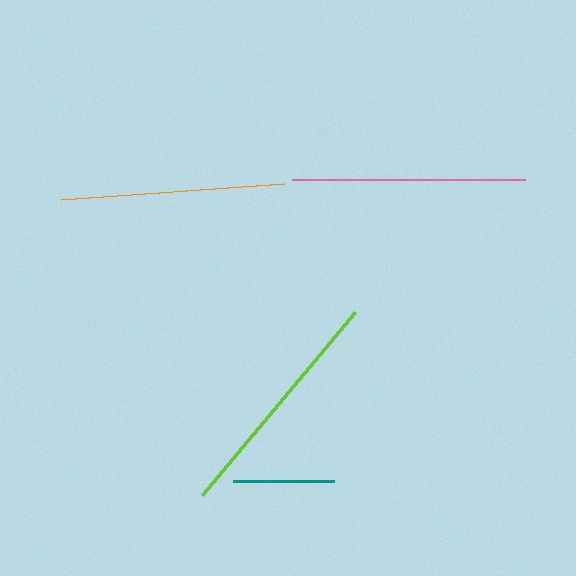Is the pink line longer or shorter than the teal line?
The pink line is longer than the teal line.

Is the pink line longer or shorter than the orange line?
The pink line is longer than the orange line.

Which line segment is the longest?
The lime line is the longest at approximately 238 pixels.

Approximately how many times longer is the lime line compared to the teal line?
The lime line is approximately 2.4 times the length of the teal line.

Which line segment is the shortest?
The teal line is the shortest at approximately 101 pixels.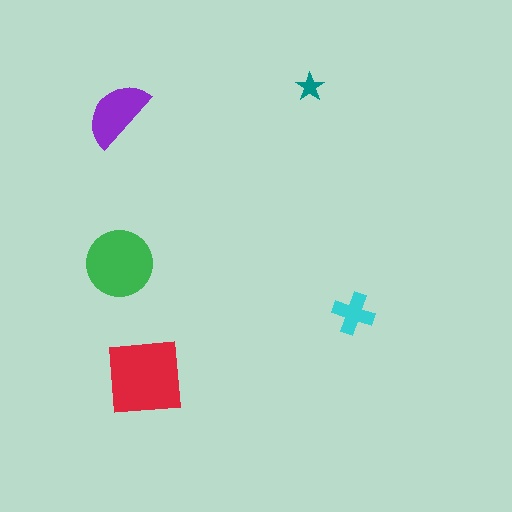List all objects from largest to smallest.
The red square, the green circle, the purple semicircle, the cyan cross, the teal star.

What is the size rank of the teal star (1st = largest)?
5th.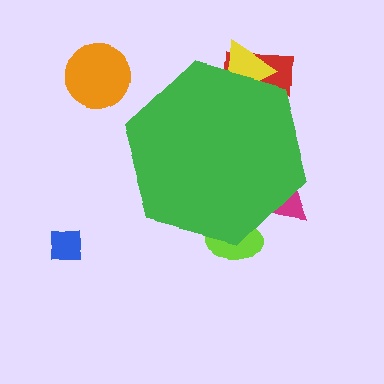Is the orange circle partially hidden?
No, the orange circle is fully visible.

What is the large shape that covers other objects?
A green hexagon.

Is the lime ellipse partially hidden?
Yes, the lime ellipse is partially hidden behind the green hexagon.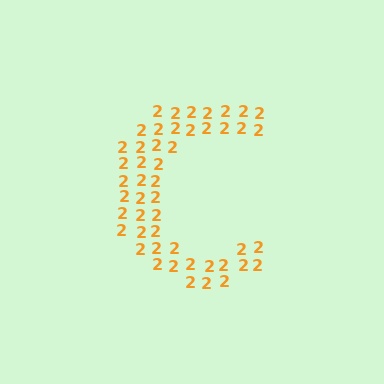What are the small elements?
The small elements are digit 2's.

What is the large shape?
The large shape is the letter C.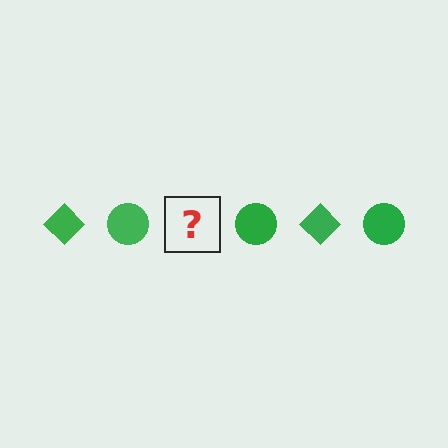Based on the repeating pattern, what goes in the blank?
The blank should be a green diamond.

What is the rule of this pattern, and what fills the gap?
The rule is that the pattern cycles through diamond, circle shapes in green. The gap should be filled with a green diamond.